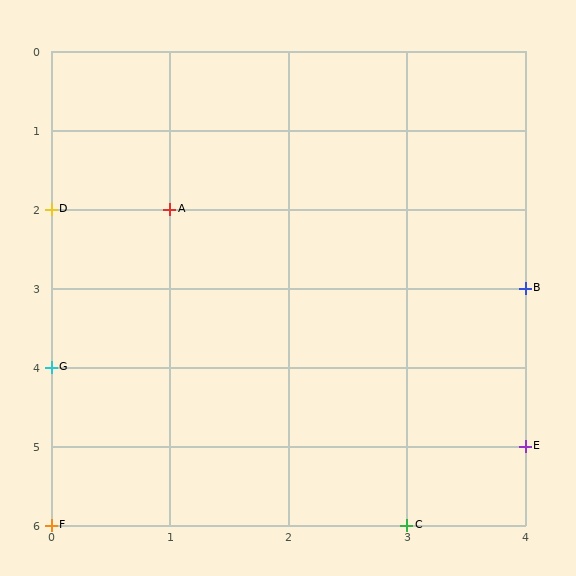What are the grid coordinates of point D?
Point D is at grid coordinates (0, 2).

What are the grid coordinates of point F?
Point F is at grid coordinates (0, 6).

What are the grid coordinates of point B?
Point B is at grid coordinates (4, 3).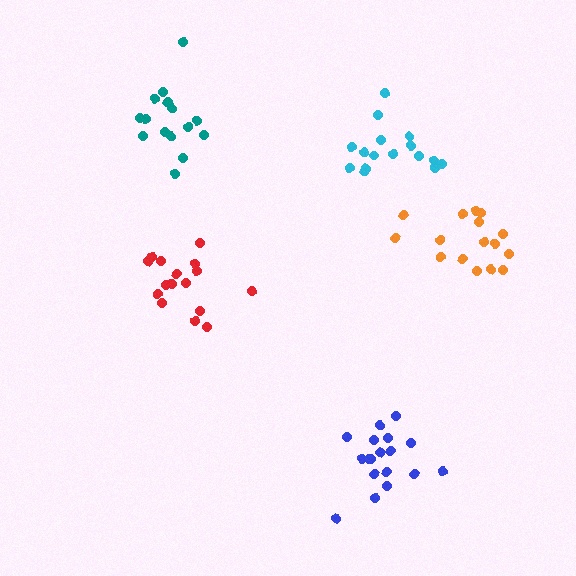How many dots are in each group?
Group 1: 16 dots, Group 2: 18 dots, Group 3: 16 dots, Group 4: 16 dots, Group 5: 15 dots (81 total).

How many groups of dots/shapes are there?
There are 5 groups.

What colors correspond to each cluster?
The clusters are colored: red, blue, cyan, orange, teal.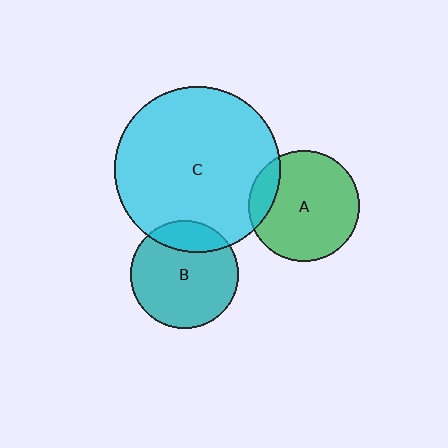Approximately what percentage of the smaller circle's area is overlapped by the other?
Approximately 15%.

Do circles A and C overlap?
Yes.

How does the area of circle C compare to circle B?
Approximately 2.4 times.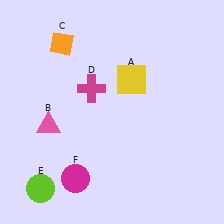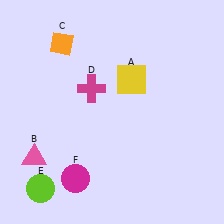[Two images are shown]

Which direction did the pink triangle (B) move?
The pink triangle (B) moved down.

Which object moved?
The pink triangle (B) moved down.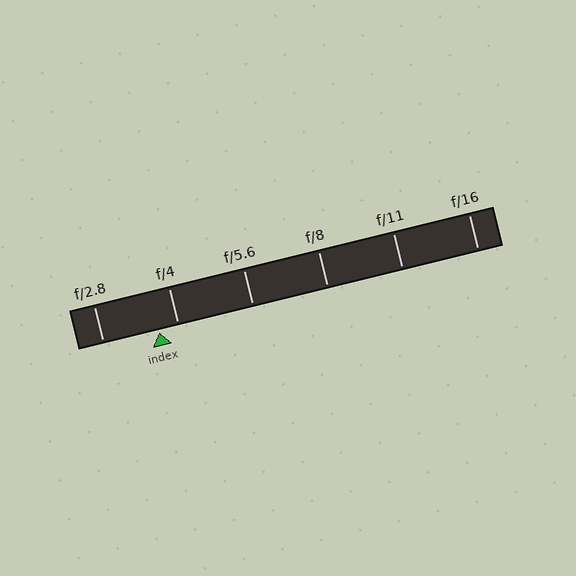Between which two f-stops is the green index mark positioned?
The index mark is between f/2.8 and f/4.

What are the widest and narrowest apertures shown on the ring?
The widest aperture shown is f/2.8 and the narrowest is f/16.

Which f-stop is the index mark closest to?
The index mark is closest to f/4.